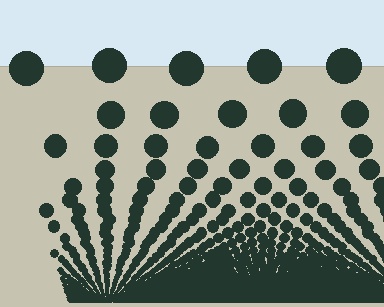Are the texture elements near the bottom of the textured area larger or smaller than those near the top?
Smaller. The gradient is inverted — elements near the bottom are smaller and denser.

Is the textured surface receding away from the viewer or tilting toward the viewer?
The surface appears to tilt toward the viewer. Texture elements get larger and sparser toward the top.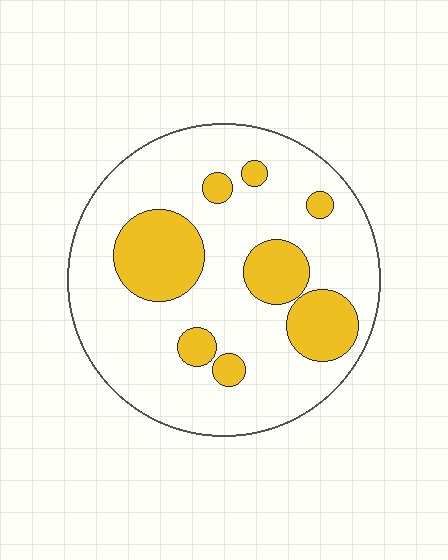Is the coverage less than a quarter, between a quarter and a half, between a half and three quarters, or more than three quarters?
Less than a quarter.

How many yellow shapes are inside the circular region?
8.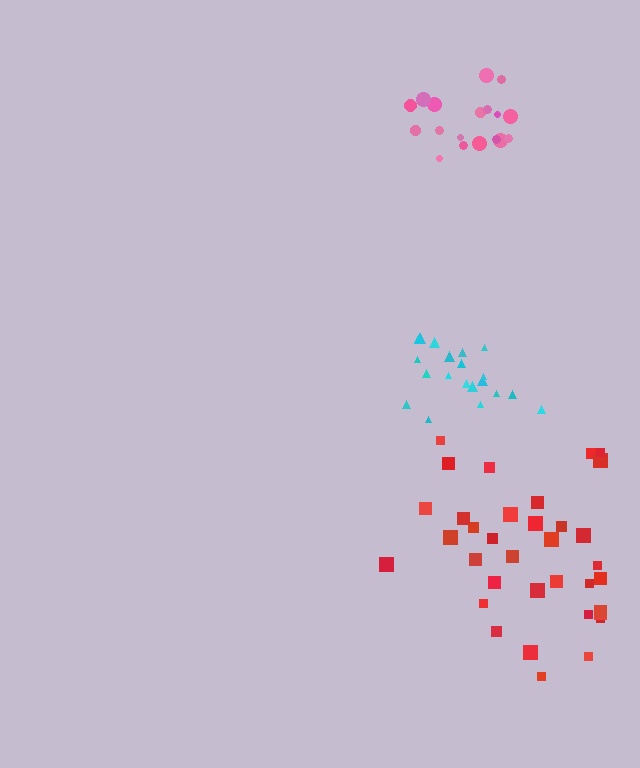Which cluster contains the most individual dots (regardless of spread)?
Red (35).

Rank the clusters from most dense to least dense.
pink, cyan, red.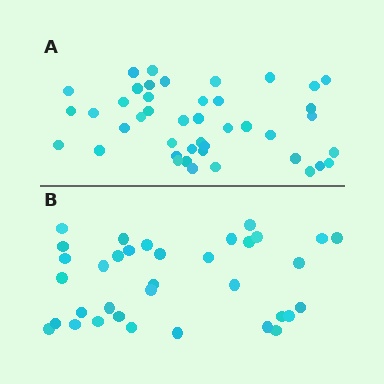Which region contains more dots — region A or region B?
Region A (the top region) has more dots.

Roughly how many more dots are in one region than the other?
Region A has roughly 8 or so more dots than region B.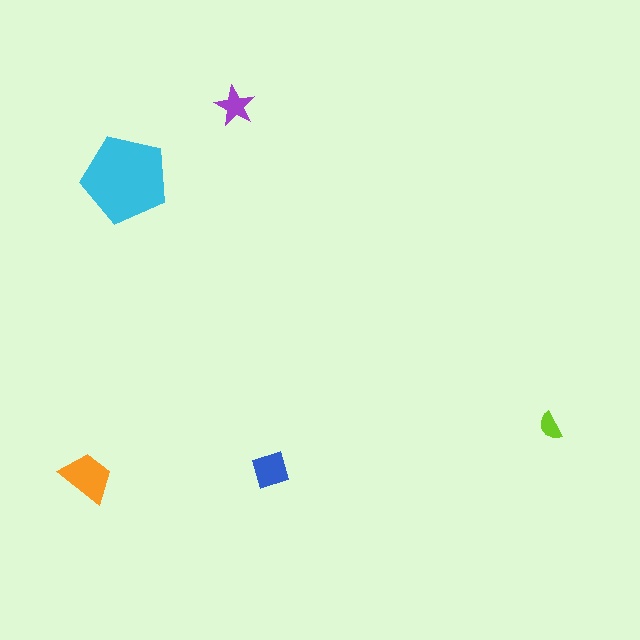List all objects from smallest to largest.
The lime semicircle, the purple star, the blue diamond, the orange trapezoid, the cyan pentagon.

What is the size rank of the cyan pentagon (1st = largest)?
1st.